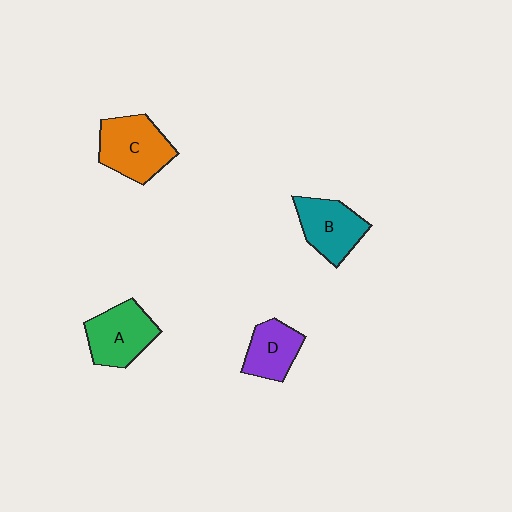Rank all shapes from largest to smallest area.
From largest to smallest: C (orange), A (green), B (teal), D (purple).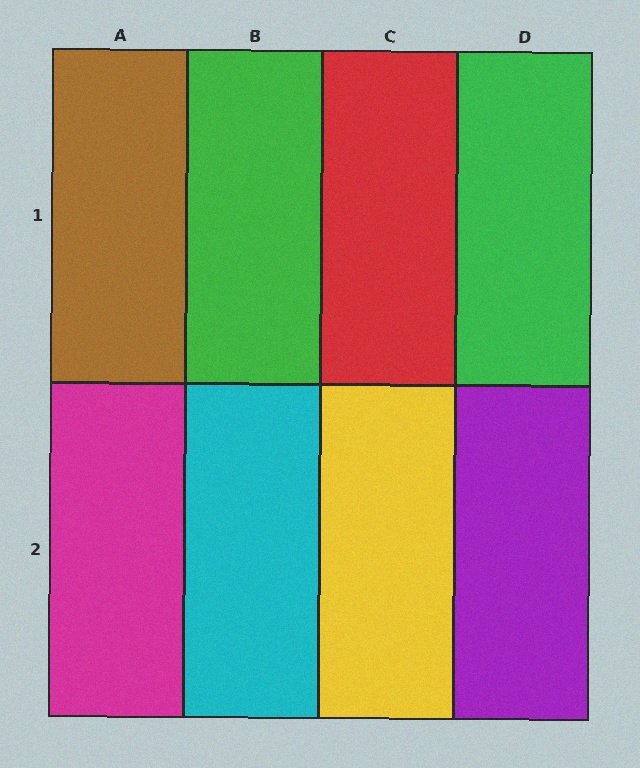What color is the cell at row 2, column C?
Yellow.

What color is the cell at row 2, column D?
Purple.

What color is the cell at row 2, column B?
Cyan.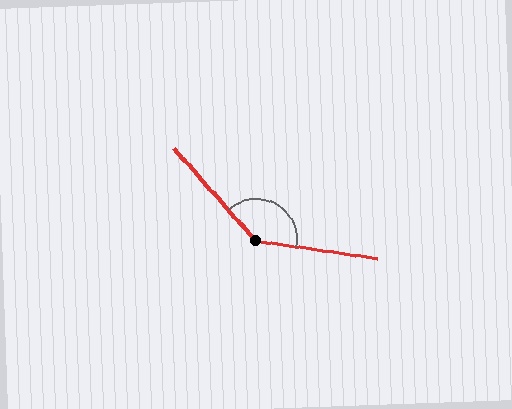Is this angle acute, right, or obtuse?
It is obtuse.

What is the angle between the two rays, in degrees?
Approximately 140 degrees.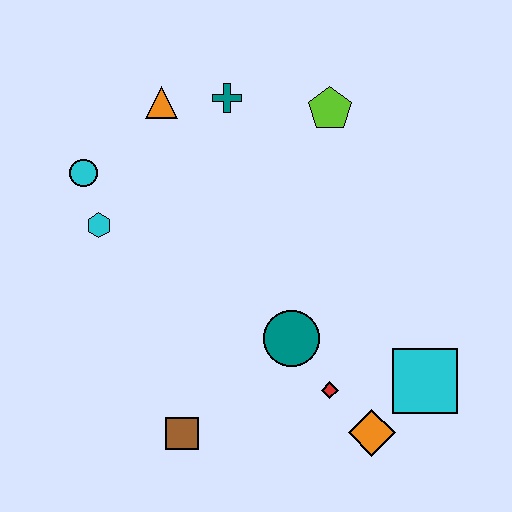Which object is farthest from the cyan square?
The cyan circle is farthest from the cyan square.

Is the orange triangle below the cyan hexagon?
No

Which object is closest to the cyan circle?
The cyan hexagon is closest to the cyan circle.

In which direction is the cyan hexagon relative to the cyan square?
The cyan hexagon is to the left of the cyan square.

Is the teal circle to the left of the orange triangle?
No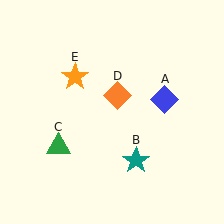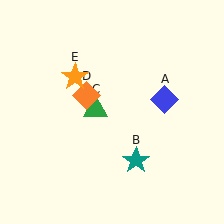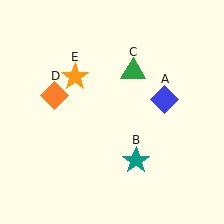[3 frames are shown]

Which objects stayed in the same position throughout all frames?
Blue diamond (object A) and teal star (object B) and orange star (object E) remained stationary.